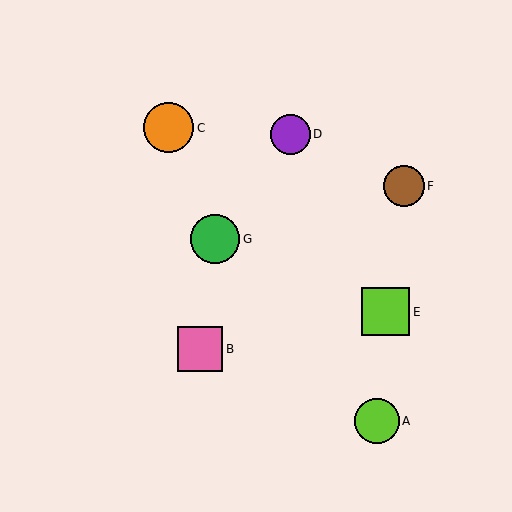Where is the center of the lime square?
The center of the lime square is at (386, 312).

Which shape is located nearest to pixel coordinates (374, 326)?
The lime square (labeled E) at (386, 312) is nearest to that location.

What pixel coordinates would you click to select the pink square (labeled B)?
Click at (200, 349) to select the pink square B.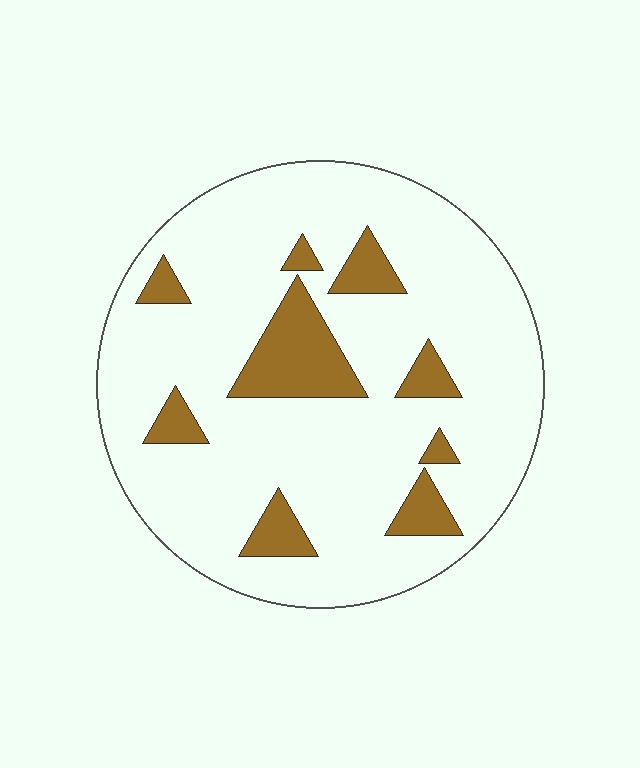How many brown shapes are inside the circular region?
9.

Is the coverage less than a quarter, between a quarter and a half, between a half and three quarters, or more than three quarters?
Less than a quarter.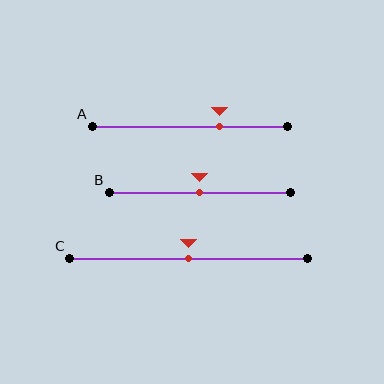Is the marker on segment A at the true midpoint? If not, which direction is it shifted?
No, the marker on segment A is shifted to the right by about 15% of the segment length.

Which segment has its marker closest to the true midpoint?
Segment B has its marker closest to the true midpoint.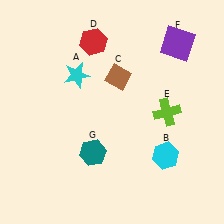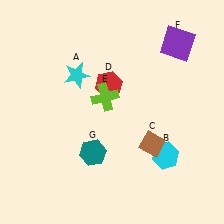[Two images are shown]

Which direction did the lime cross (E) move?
The lime cross (E) moved left.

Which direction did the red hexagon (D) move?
The red hexagon (D) moved down.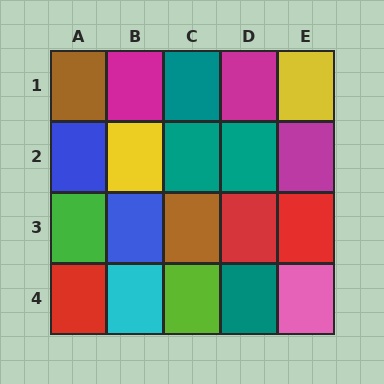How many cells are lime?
1 cell is lime.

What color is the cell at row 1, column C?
Teal.